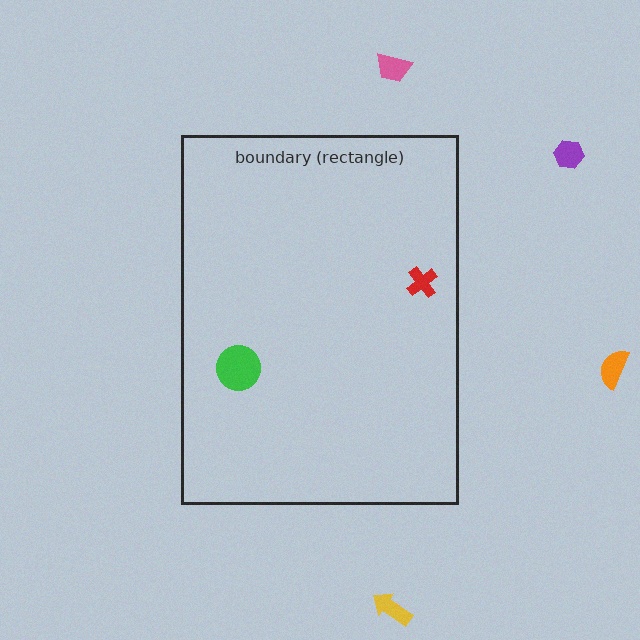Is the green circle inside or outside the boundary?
Inside.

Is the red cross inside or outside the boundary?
Inside.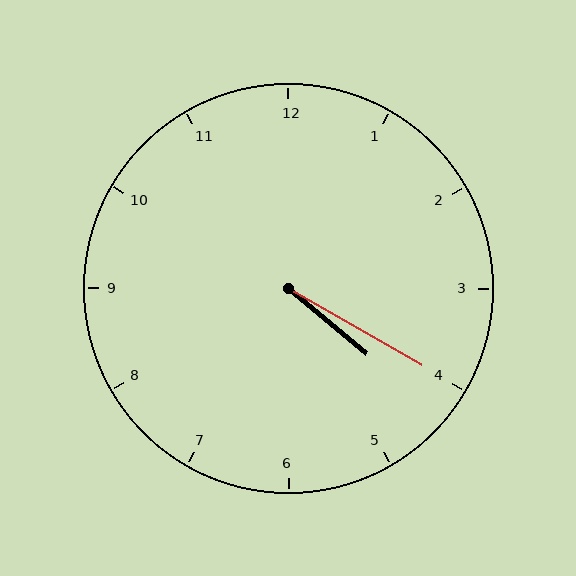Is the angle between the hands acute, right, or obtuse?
It is acute.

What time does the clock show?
4:20.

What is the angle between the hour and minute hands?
Approximately 10 degrees.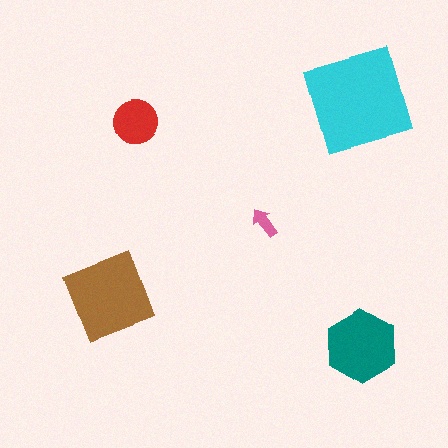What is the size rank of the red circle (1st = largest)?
4th.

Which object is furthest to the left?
The brown square is leftmost.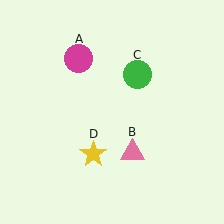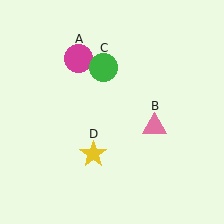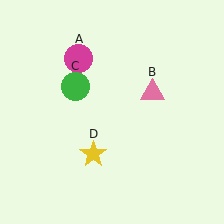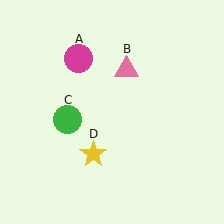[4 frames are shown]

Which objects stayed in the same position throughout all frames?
Magenta circle (object A) and yellow star (object D) remained stationary.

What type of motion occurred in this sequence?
The pink triangle (object B), green circle (object C) rotated counterclockwise around the center of the scene.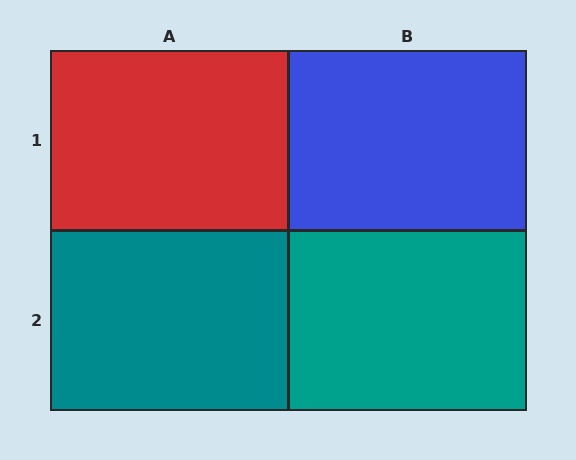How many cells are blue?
1 cell is blue.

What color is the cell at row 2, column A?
Teal.